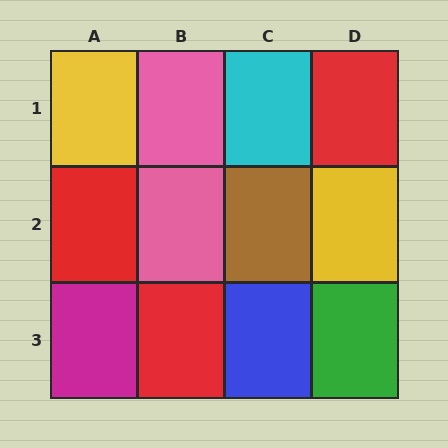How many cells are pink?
2 cells are pink.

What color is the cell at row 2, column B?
Pink.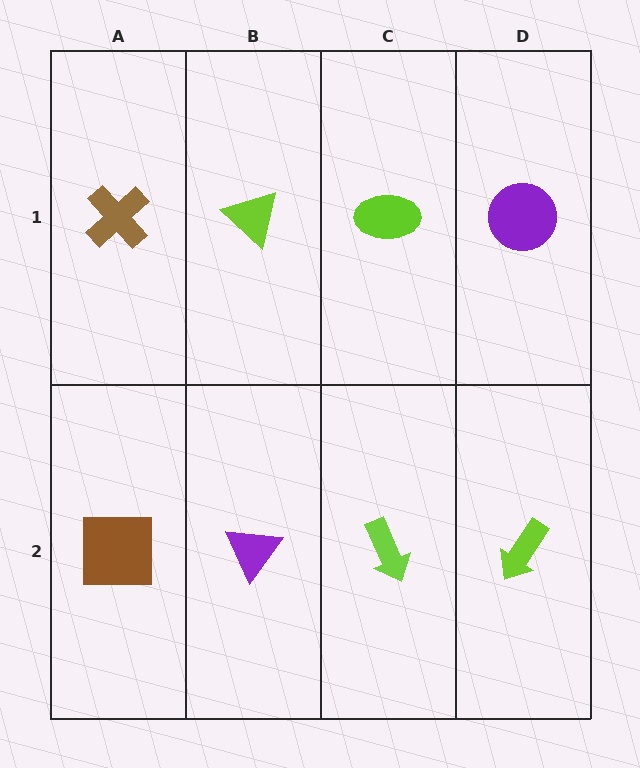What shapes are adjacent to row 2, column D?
A purple circle (row 1, column D), a lime arrow (row 2, column C).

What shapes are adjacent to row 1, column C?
A lime arrow (row 2, column C), a lime triangle (row 1, column B), a purple circle (row 1, column D).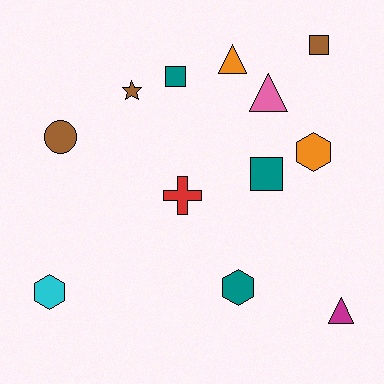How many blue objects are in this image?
There are no blue objects.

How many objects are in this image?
There are 12 objects.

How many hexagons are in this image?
There are 3 hexagons.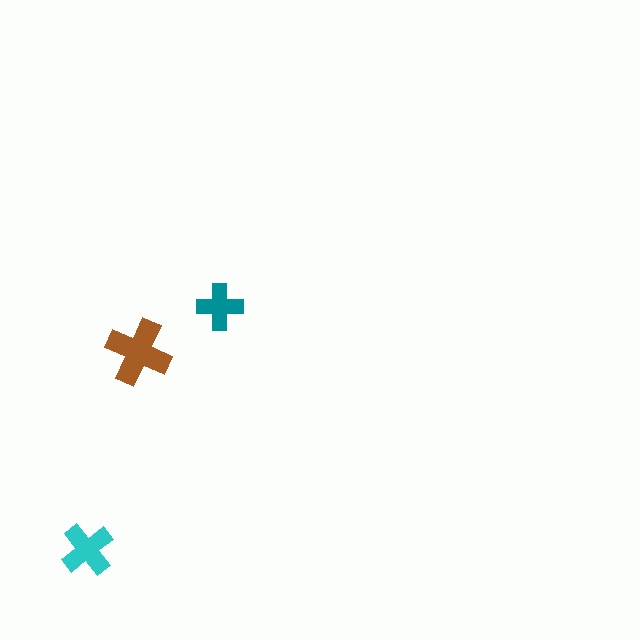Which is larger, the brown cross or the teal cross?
The brown one.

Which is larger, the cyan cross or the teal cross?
The cyan one.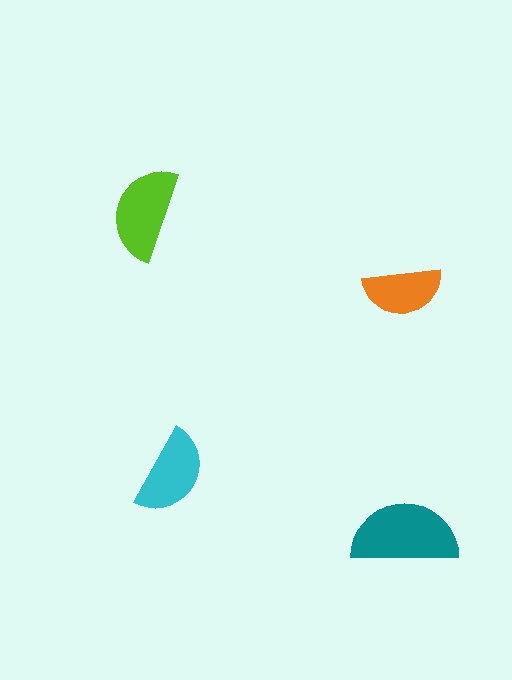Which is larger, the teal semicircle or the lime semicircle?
The teal one.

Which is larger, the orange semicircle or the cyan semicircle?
The cyan one.